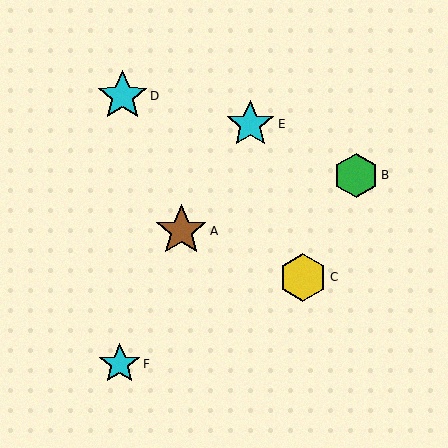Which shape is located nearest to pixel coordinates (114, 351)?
The cyan star (labeled F) at (120, 364) is nearest to that location.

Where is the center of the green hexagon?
The center of the green hexagon is at (356, 175).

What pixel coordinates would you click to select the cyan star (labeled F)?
Click at (120, 364) to select the cyan star F.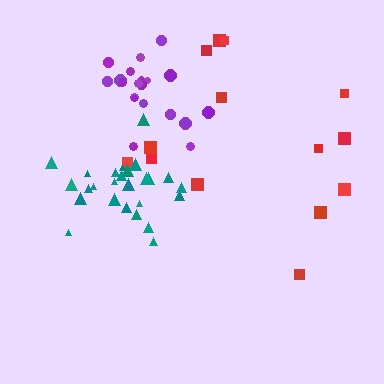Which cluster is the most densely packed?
Purple.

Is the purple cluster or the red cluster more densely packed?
Purple.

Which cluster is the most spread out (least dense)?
Red.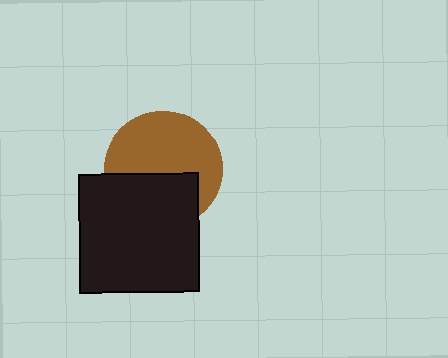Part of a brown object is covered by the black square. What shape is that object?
It is a circle.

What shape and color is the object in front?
The object in front is a black square.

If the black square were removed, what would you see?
You would see the complete brown circle.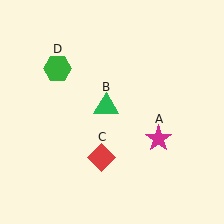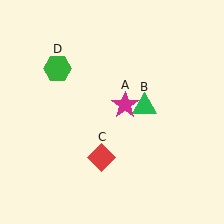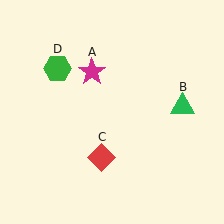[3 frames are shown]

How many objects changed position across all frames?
2 objects changed position: magenta star (object A), green triangle (object B).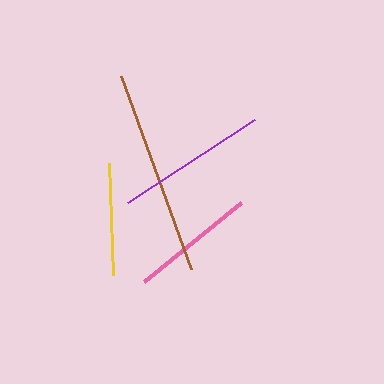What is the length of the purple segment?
The purple segment is approximately 152 pixels long.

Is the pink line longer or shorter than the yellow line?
The pink line is longer than the yellow line.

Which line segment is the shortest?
The yellow line is the shortest at approximately 112 pixels.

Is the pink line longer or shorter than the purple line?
The purple line is longer than the pink line.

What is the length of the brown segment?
The brown segment is approximately 206 pixels long.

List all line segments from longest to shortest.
From longest to shortest: brown, purple, pink, yellow.